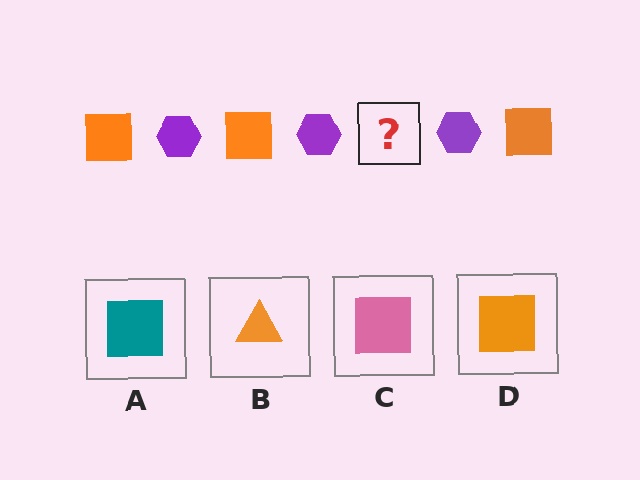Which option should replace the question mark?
Option D.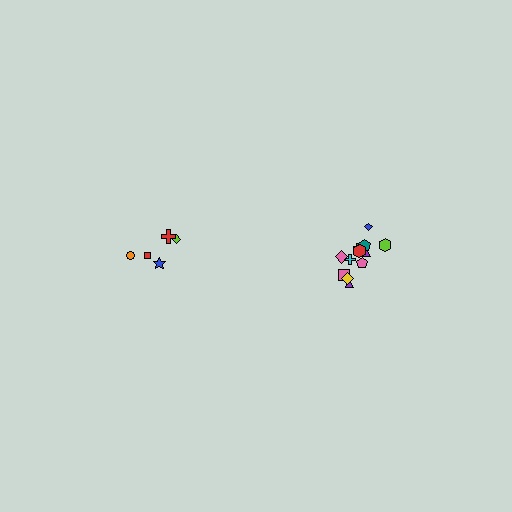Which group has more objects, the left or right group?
The right group.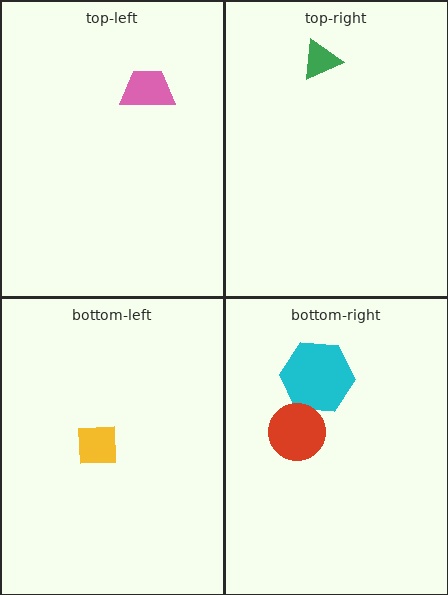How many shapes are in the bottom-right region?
2.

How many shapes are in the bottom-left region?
1.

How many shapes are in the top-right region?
1.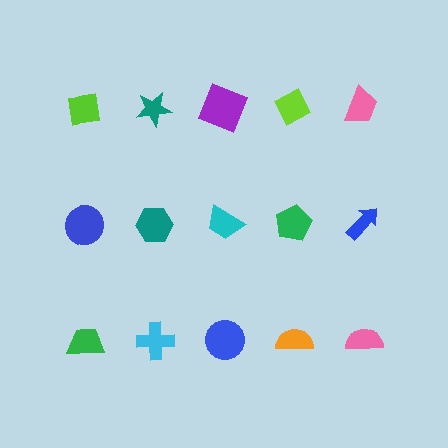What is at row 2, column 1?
A blue circle.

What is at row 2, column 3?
A cyan trapezoid.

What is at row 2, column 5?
A blue arrow.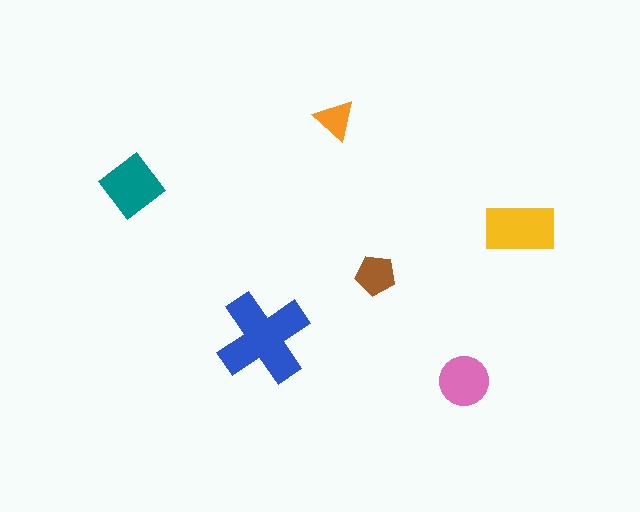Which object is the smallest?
The orange triangle.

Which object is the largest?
The blue cross.